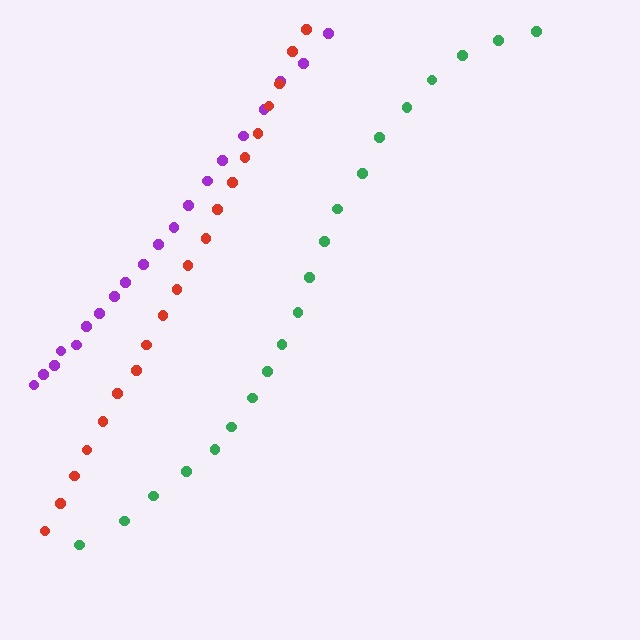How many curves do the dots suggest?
There are 3 distinct paths.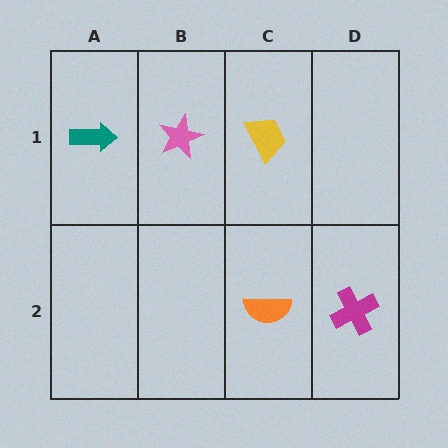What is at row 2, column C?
An orange semicircle.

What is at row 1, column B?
A pink star.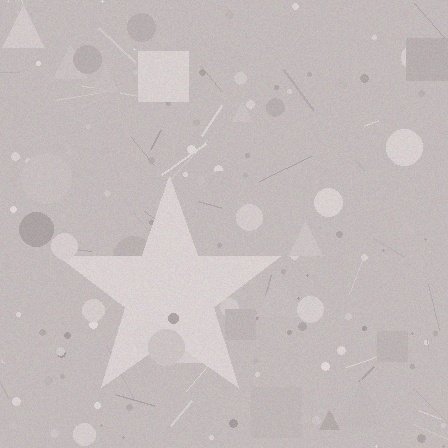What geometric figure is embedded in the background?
A star is embedded in the background.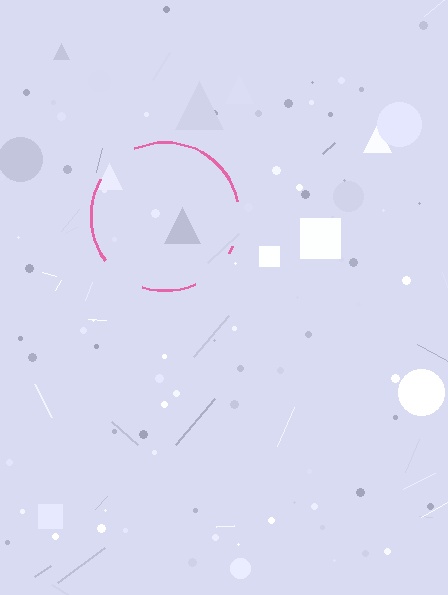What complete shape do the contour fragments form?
The contour fragments form a circle.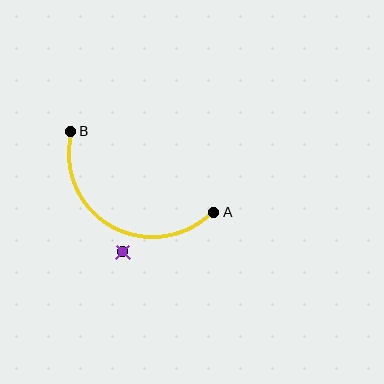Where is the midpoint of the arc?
The arc midpoint is the point on the curve farthest from the straight line joining A and B. It sits below that line.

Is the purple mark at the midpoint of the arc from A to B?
No — the purple mark does not lie on the arc at all. It sits slightly outside the curve.